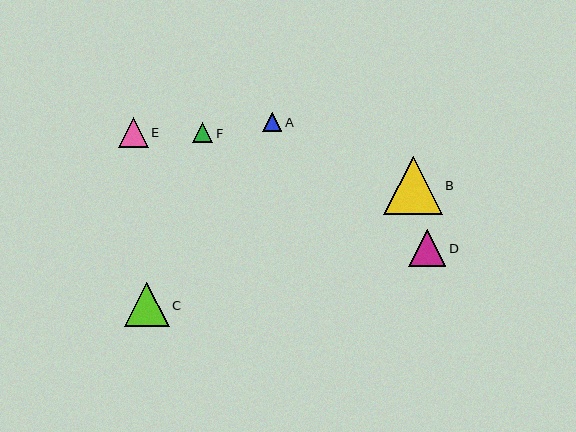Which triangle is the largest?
Triangle B is the largest with a size of approximately 58 pixels.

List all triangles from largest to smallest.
From largest to smallest: B, C, D, E, F, A.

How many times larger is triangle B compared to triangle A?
Triangle B is approximately 3.1 times the size of triangle A.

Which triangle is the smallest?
Triangle A is the smallest with a size of approximately 19 pixels.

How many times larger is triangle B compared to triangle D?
Triangle B is approximately 1.6 times the size of triangle D.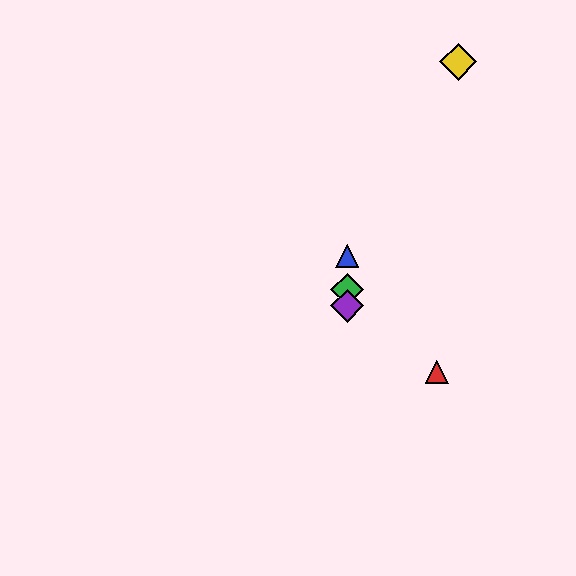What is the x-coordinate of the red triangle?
The red triangle is at x≈437.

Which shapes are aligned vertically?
The blue triangle, the green diamond, the purple diamond are aligned vertically.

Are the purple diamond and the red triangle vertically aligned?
No, the purple diamond is at x≈347 and the red triangle is at x≈437.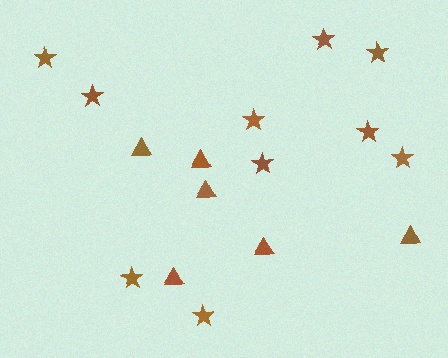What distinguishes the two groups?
There are 2 groups: one group of triangles (6) and one group of stars (10).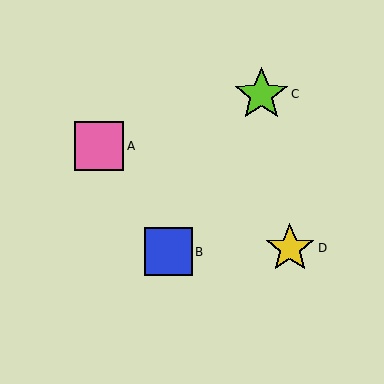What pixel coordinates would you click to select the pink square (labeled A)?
Click at (99, 146) to select the pink square A.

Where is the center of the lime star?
The center of the lime star is at (261, 94).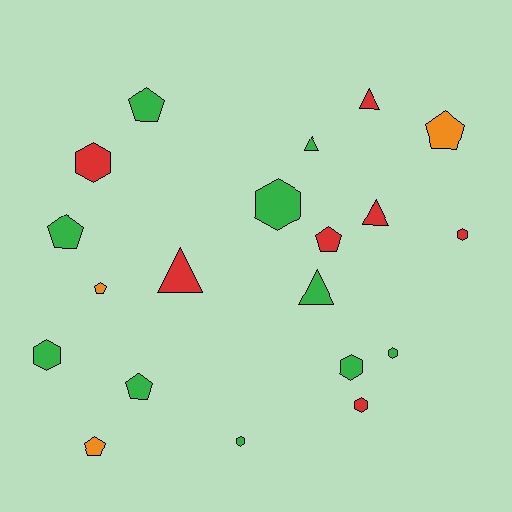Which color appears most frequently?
Green, with 10 objects.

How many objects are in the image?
There are 20 objects.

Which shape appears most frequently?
Hexagon, with 8 objects.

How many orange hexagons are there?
There are no orange hexagons.